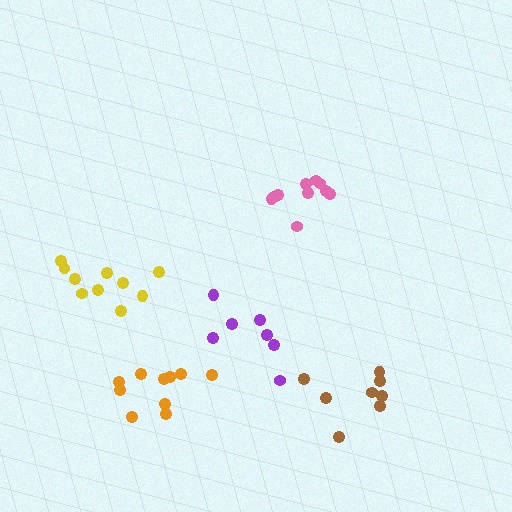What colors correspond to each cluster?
The clusters are colored: pink, brown, orange, purple, yellow.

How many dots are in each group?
Group 1: 10 dots, Group 2: 8 dots, Group 3: 10 dots, Group 4: 7 dots, Group 5: 10 dots (45 total).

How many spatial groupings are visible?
There are 5 spatial groupings.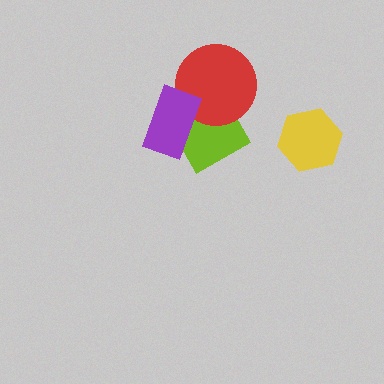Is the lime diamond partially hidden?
Yes, it is partially covered by another shape.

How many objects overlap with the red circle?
2 objects overlap with the red circle.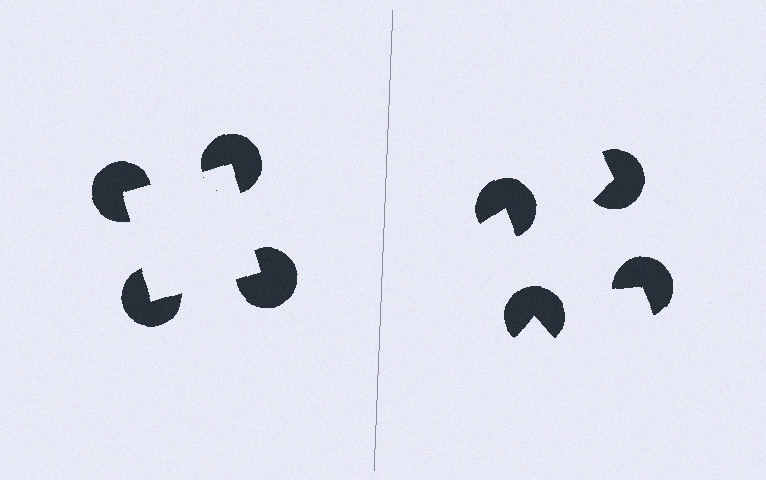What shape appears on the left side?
An illusory square.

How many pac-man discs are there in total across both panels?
8 — 4 on each side.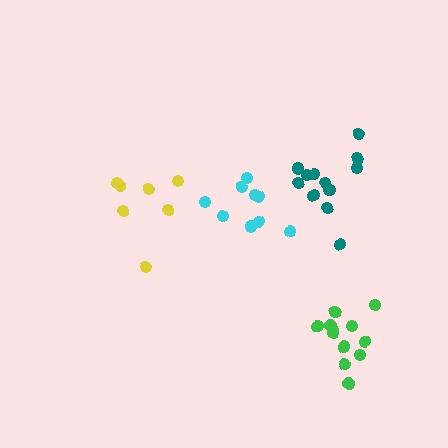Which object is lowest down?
The green cluster is bottommost.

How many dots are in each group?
Group 1: 12 dots, Group 2: 9 dots, Group 3: 12 dots, Group 4: 7 dots (40 total).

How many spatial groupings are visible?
There are 4 spatial groupings.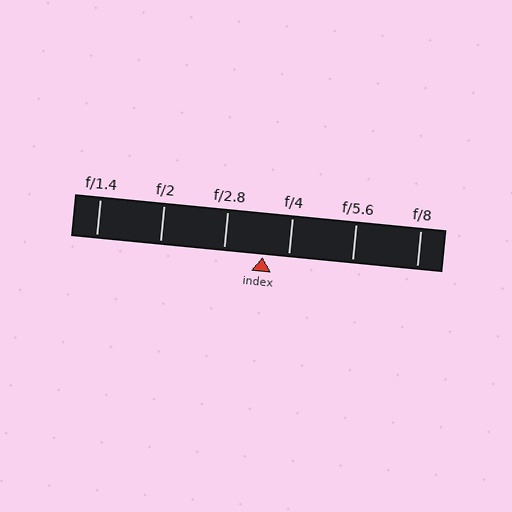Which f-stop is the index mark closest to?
The index mark is closest to f/4.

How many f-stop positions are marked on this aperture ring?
There are 6 f-stop positions marked.